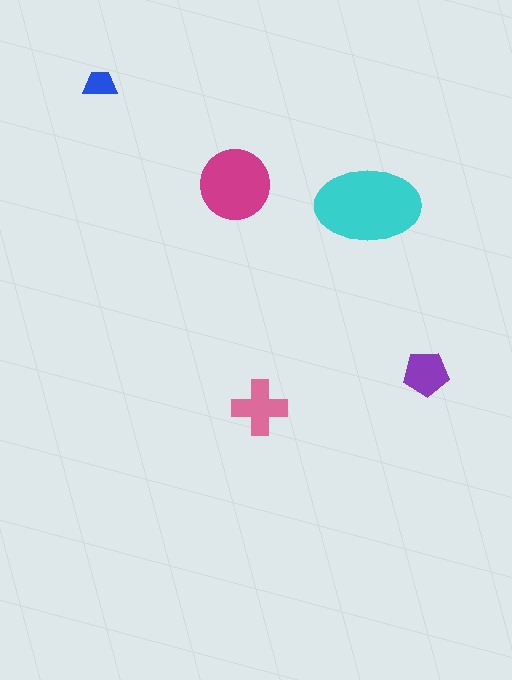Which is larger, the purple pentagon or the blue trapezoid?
The purple pentagon.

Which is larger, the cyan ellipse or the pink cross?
The cyan ellipse.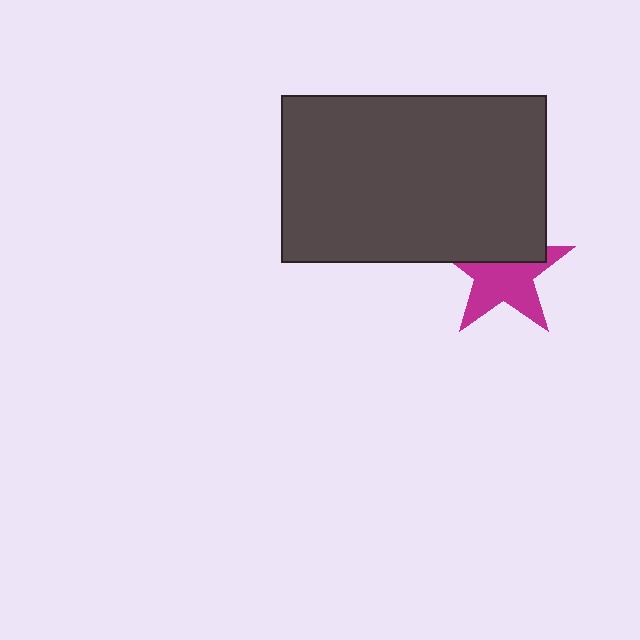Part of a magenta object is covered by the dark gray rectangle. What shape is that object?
It is a star.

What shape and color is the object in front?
The object in front is a dark gray rectangle.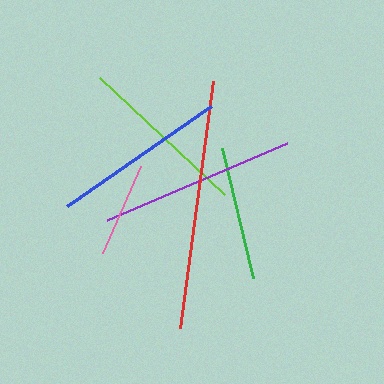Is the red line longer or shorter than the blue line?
The red line is longer than the blue line.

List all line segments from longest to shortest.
From longest to shortest: red, purple, blue, lime, green, pink.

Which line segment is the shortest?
The pink line is the shortest at approximately 95 pixels.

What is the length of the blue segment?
The blue segment is approximately 176 pixels long.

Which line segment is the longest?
The red line is the longest at approximately 249 pixels.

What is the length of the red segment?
The red segment is approximately 249 pixels long.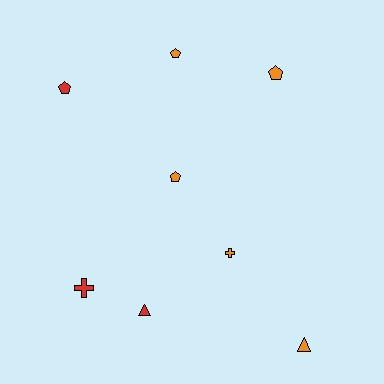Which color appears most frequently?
Orange, with 5 objects.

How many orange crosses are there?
There is 1 orange cross.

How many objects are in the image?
There are 8 objects.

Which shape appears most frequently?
Pentagon, with 4 objects.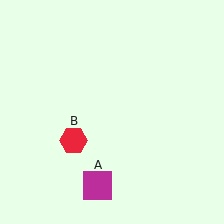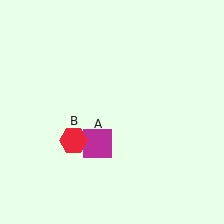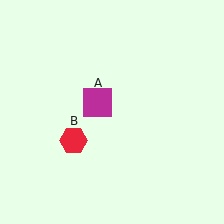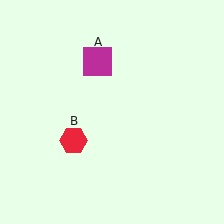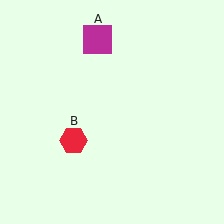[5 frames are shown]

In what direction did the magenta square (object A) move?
The magenta square (object A) moved up.